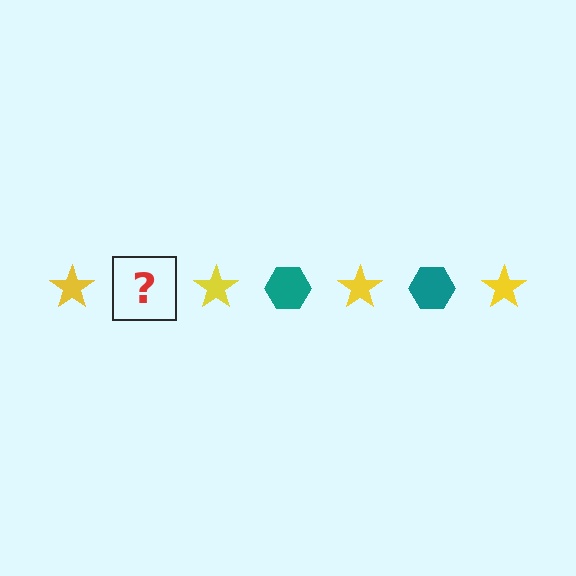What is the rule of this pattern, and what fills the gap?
The rule is that the pattern alternates between yellow star and teal hexagon. The gap should be filled with a teal hexagon.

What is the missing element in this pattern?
The missing element is a teal hexagon.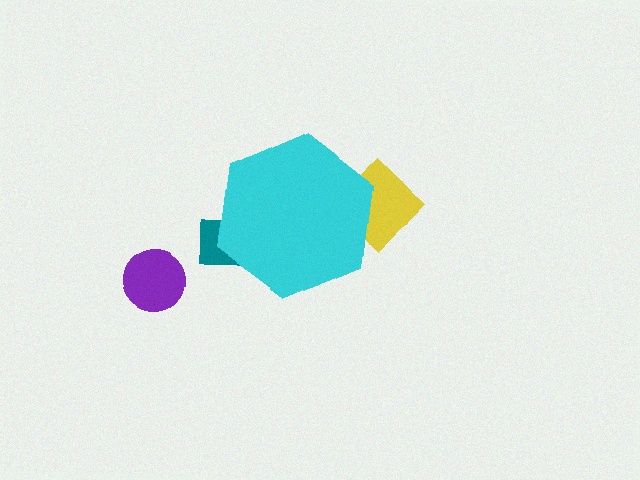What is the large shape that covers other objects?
A cyan hexagon.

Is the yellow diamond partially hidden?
Yes, the yellow diamond is partially hidden behind the cyan hexagon.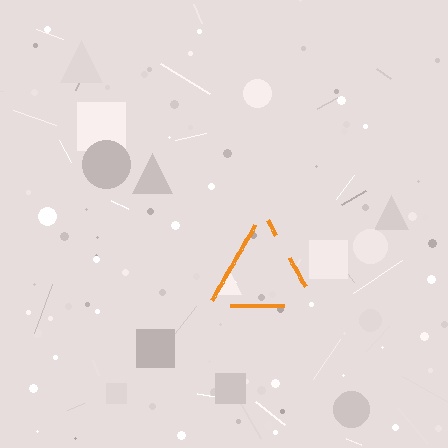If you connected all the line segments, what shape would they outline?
They would outline a triangle.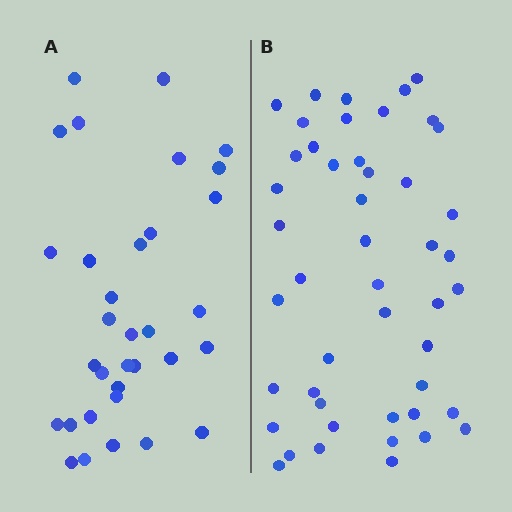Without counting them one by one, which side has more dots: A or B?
Region B (the right region) has more dots.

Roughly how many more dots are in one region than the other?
Region B has approximately 15 more dots than region A.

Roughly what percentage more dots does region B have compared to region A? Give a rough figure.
About 40% more.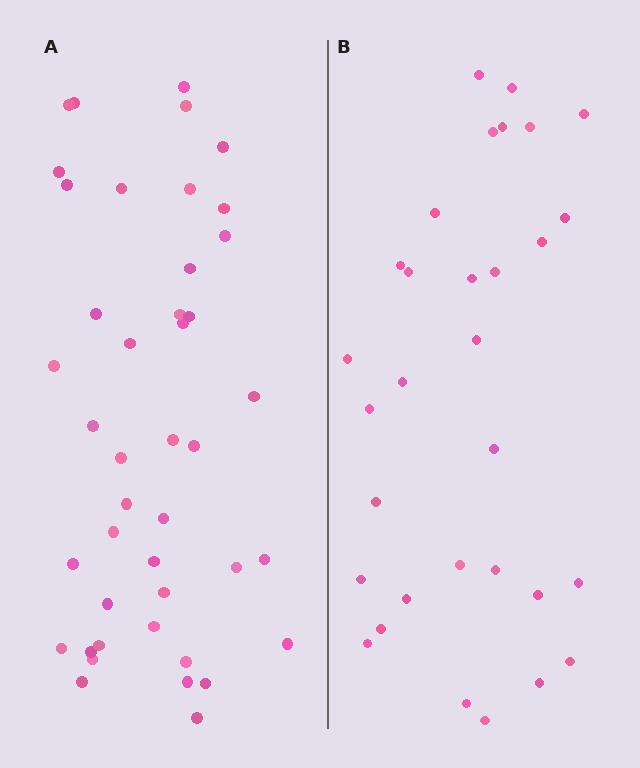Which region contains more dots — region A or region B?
Region A (the left region) has more dots.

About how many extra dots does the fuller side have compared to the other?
Region A has roughly 12 or so more dots than region B.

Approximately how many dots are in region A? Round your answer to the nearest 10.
About 40 dots. (The exact count is 43, which rounds to 40.)